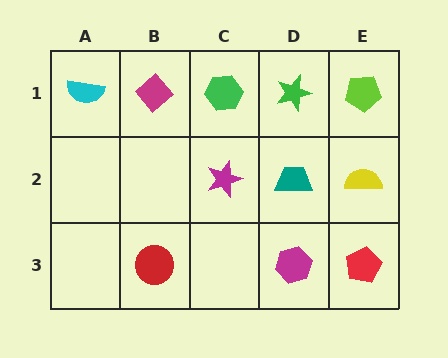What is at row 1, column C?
A green hexagon.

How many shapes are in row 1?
5 shapes.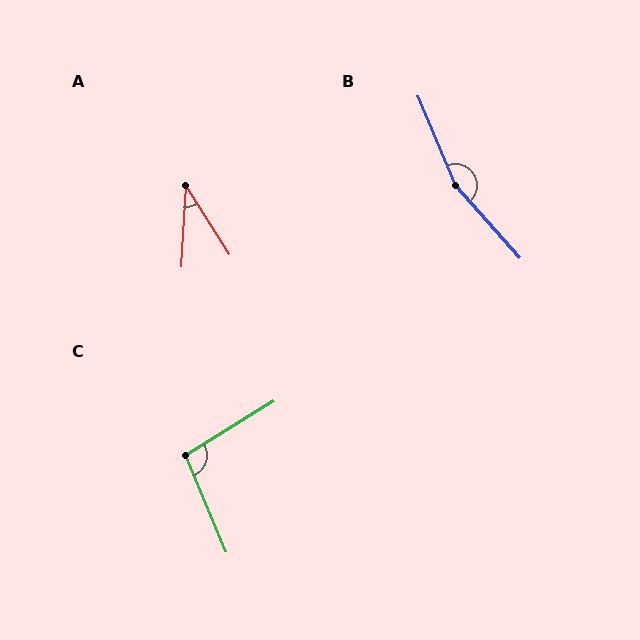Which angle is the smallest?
A, at approximately 36 degrees.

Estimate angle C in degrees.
Approximately 99 degrees.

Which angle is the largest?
B, at approximately 161 degrees.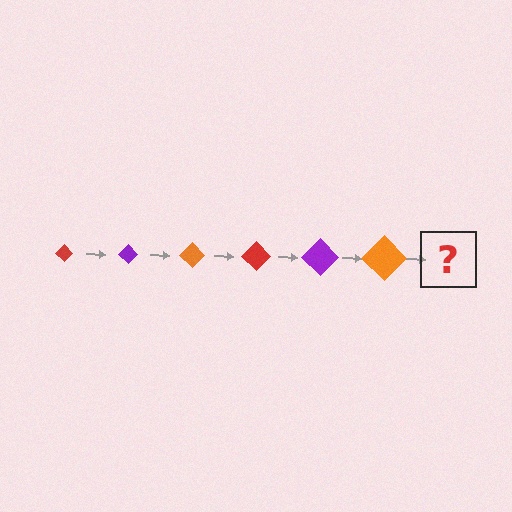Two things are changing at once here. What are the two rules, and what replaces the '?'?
The two rules are that the diamond grows larger each step and the color cycles through red, purple, and orange. The '?' should be a red diamond, larger than the previous one.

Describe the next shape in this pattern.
It should be a red diamond, larger than the previous one.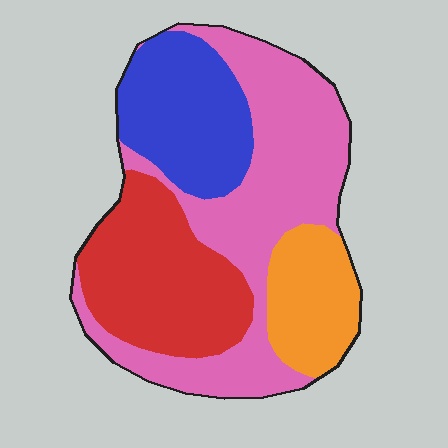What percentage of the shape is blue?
Blue covers roughly 20% of the shape.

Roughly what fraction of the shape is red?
Red covers around 25% of the shape.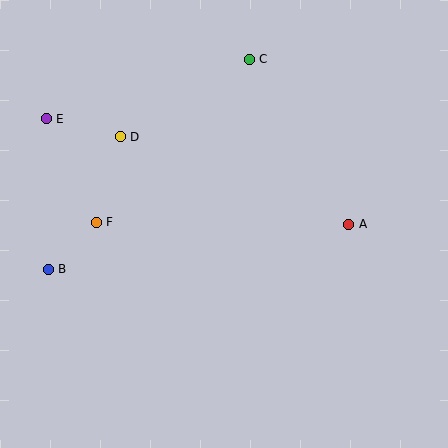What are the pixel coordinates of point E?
Point E is at (46, 119).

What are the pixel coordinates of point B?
Point B is at (48, 269).